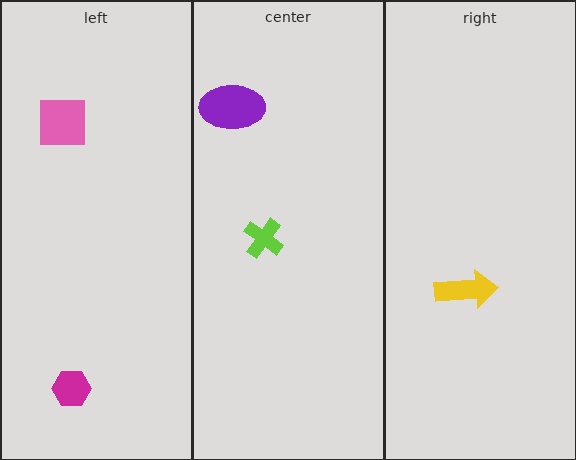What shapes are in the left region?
The pink square, the magenta hexagon.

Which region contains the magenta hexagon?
The left region.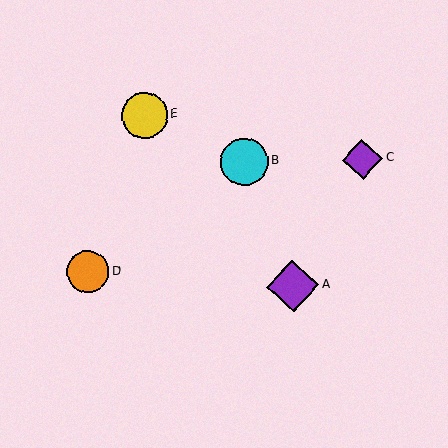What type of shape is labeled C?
Shape C is a purple diamond.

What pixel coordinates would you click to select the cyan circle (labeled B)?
Click at (244, 162) to select the cyan circle B.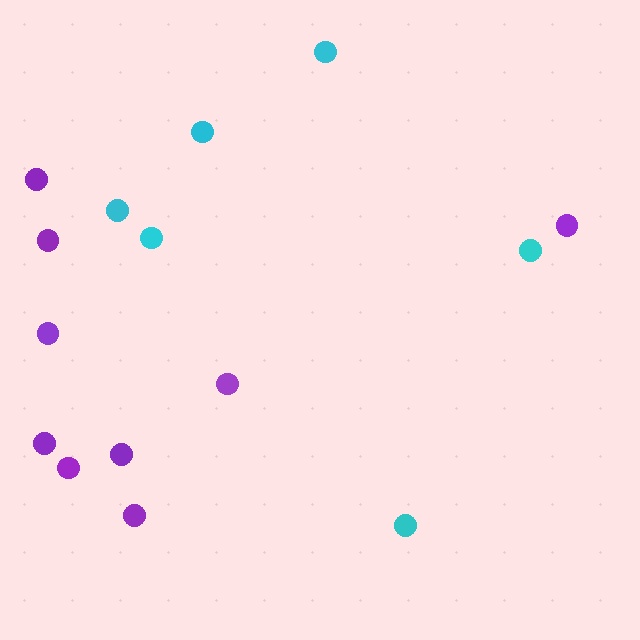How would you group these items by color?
There are 2 groups: one group of purple circles (9) and one group of cyan circles (6).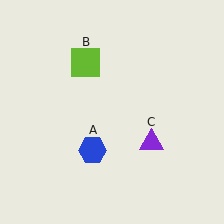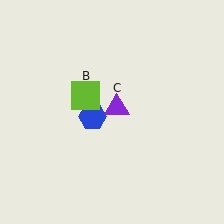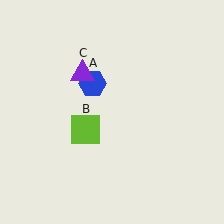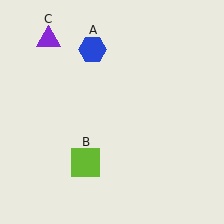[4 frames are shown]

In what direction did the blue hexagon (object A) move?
The blue hexagon (object A) moved up.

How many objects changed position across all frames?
3 objects changed position: blue hexagon (object A), lime square (object B), purple triangle (object C).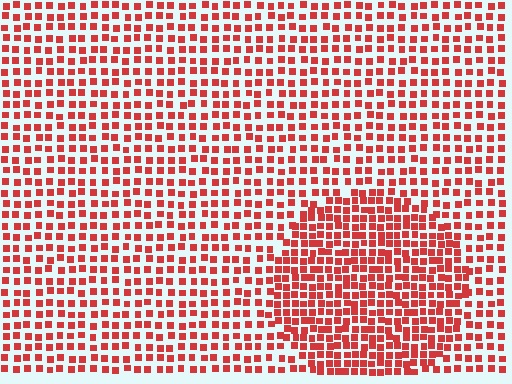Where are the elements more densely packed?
The elements are more densely packed inside the circle boundary.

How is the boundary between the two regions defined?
The boundary is defined by a change in element density (approximately 1.7x ratio). All elements are the same color, size, and shape.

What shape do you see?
I see a circle.